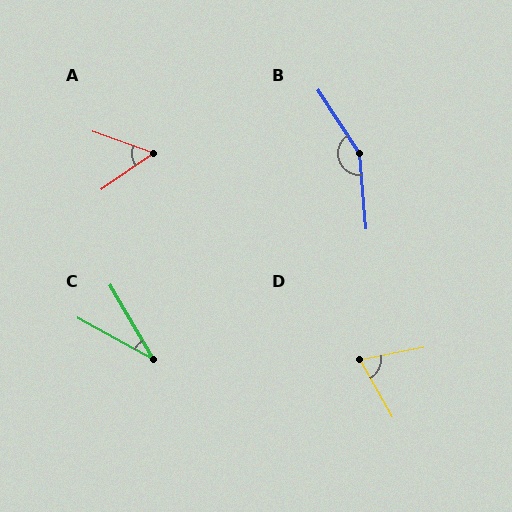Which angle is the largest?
B, at approximately 152 degrees.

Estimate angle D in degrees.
Approximately 71 degrees.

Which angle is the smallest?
C, at approximately 31 degrees.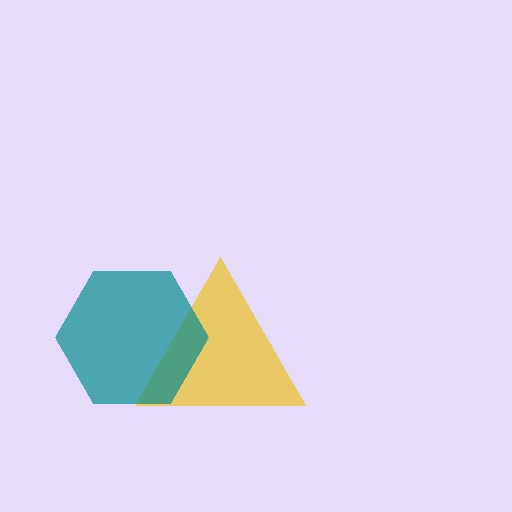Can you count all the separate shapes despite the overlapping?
Yes, there are 2 separate shapes.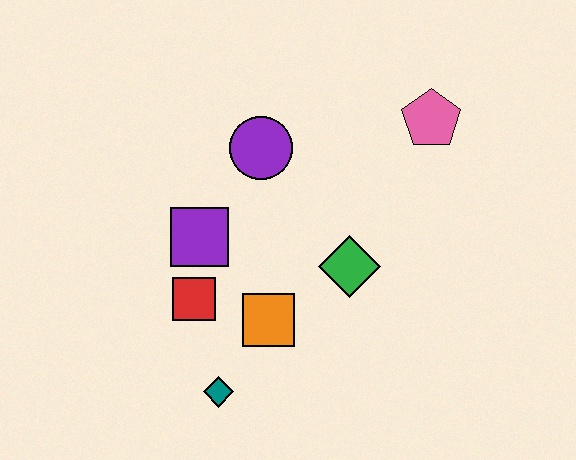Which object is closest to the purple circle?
The purple square is closest to the purple circle.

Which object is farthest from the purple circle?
The teal diamond is farthest from the purple circle.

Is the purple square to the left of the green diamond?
Yes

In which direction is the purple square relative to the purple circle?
The purple square is below the purple circle.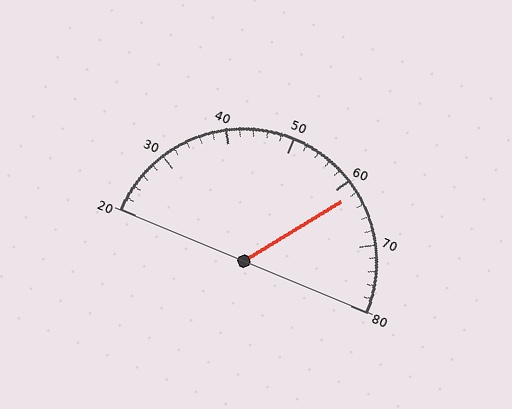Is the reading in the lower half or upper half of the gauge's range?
The reading is in the upper half of the range (20 to 80).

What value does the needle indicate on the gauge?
The needle indicates approximately 62.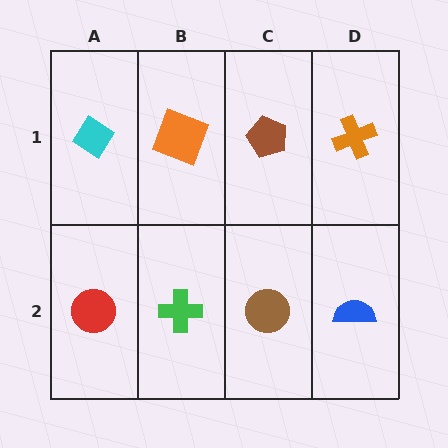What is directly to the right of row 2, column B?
A brown circle.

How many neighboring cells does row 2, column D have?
2.